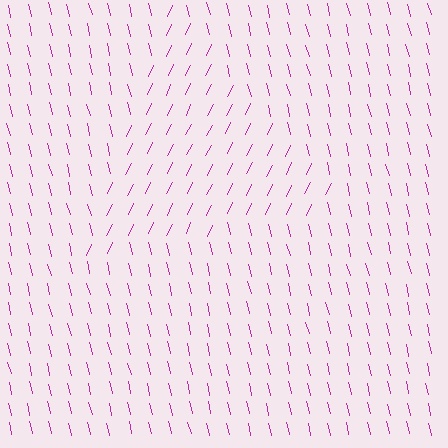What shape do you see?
I see a triangle.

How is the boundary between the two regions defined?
The boundary is defined purely by a change in line orientation (approximately 40 degrees difference). All lines are the same color and thickness.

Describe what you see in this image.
The image is filled with small magenta line segments. A triangle region in the image has lines oriented differently from the surrounding lines, creating a visible texture boundary.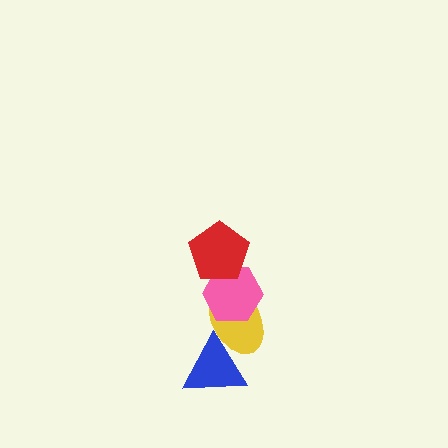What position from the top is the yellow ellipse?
The yellow ellipse is 3rd from the top.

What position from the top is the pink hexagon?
The pink hexagon is 2nd from the top.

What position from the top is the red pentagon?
The red pentagon is 1st from the top.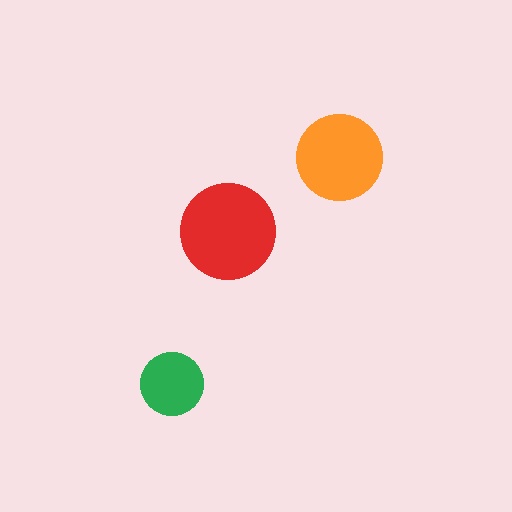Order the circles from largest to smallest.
the red one, the orange one, the green one.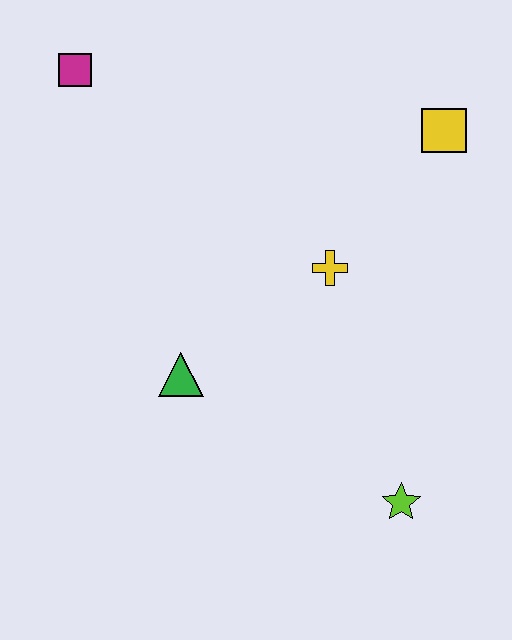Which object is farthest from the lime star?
The magenta square is farthest from the lime star.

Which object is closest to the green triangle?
The yellow cross is closest to the green triangle.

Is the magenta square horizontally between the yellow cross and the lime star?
No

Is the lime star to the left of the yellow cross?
No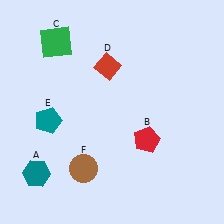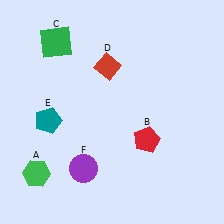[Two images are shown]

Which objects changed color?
A changed from teal to green. F changed from brown to purple.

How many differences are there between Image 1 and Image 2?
There are 2 differences between the two images.